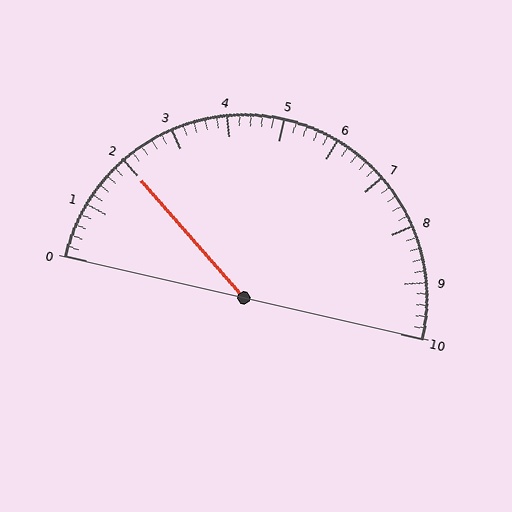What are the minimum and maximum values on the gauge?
The gauge ranges from 0 to 10.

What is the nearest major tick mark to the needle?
The nearest major tick mark is 2.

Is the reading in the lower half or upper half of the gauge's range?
The reading is in the lower half of the range (0 to 10).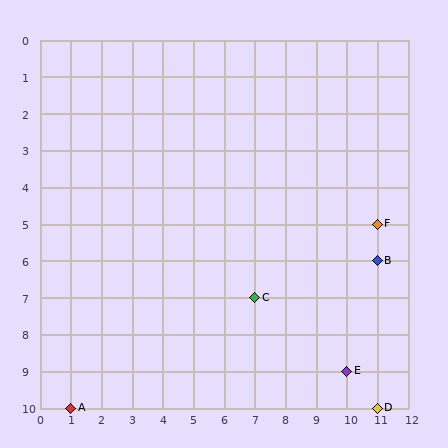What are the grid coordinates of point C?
Point C is at grid coordinates (7, 7).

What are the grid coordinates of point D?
Point D is at grid coordinates (11, 10).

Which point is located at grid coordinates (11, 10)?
Point D is at (11, 10).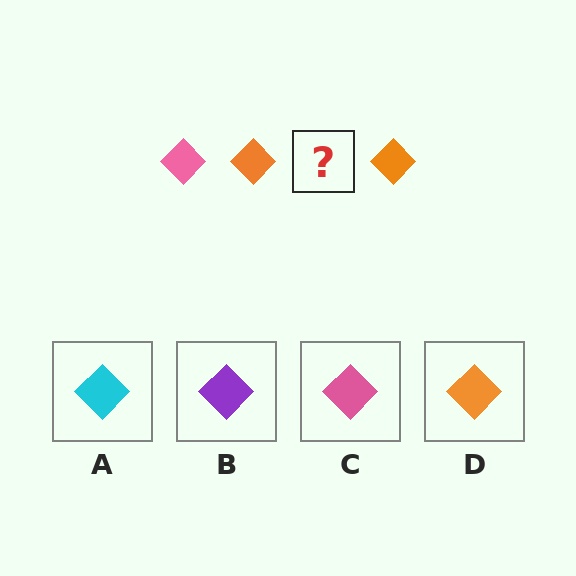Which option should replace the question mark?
Option C.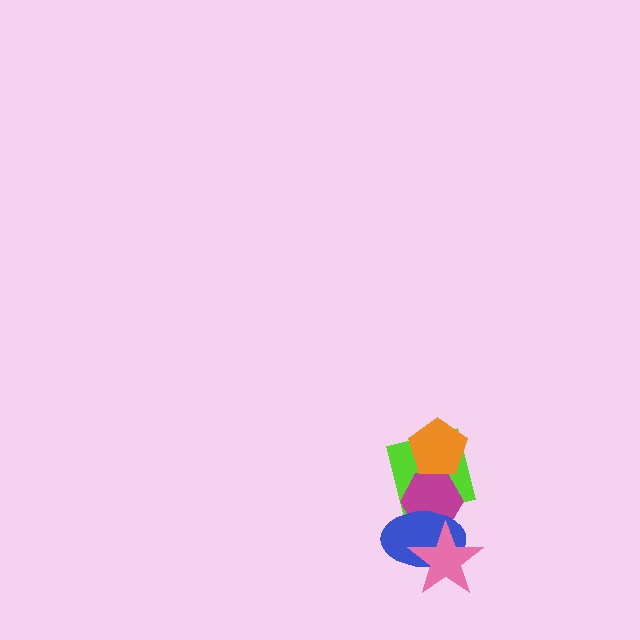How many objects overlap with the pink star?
2 objects overlap with the pink star.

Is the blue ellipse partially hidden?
Yes, it is partially covered by another shape.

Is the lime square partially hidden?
Yes, it is partially covered by another shape.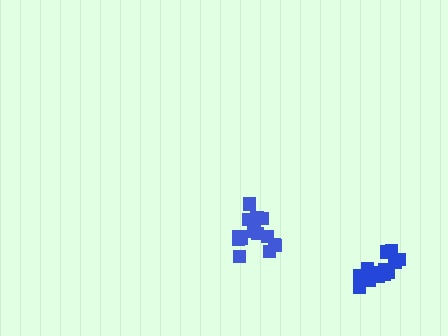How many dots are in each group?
Group 1: 15 dots, Group 2: 17 dots (32 total).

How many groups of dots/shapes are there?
There are 2 groups.